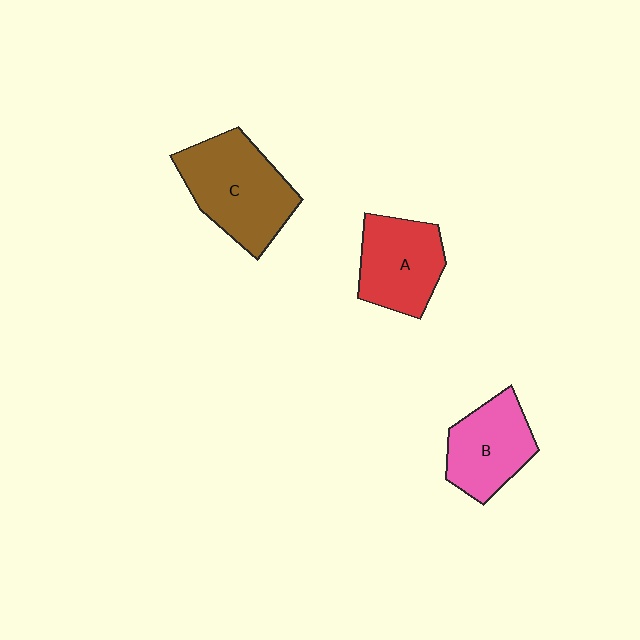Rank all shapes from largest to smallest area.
From largest to smallest: C (brown), A (red), B (pink).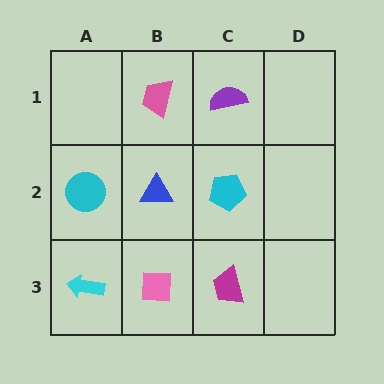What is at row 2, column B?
A blue triangle.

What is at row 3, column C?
A magenta trapezoid.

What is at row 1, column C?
A purple semicircle.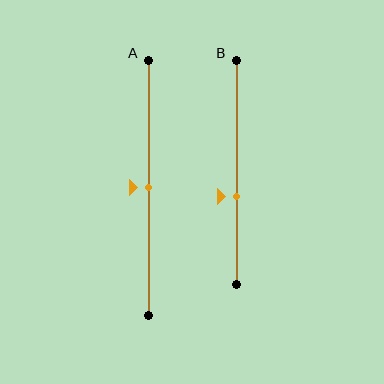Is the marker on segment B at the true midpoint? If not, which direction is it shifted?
No, the marker on segment B is shifted downward by about 11% of the segment length.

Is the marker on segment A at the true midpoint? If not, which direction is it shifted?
Yes, the marker on segment A is at the true midpoint.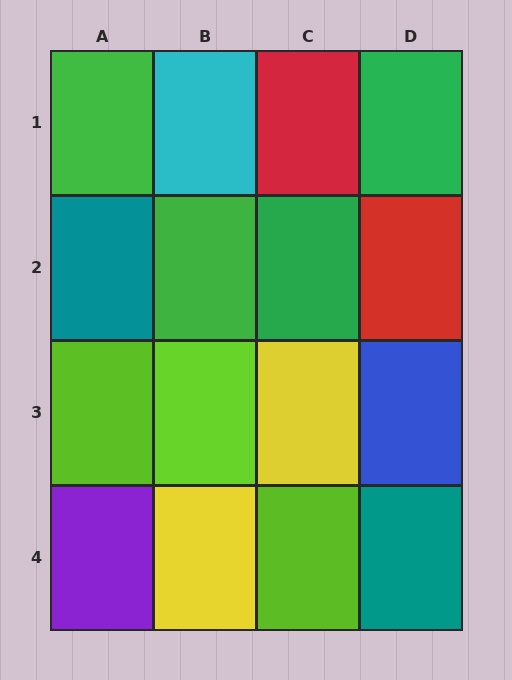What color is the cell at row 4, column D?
Teal.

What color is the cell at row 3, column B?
Lime.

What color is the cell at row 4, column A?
Purple.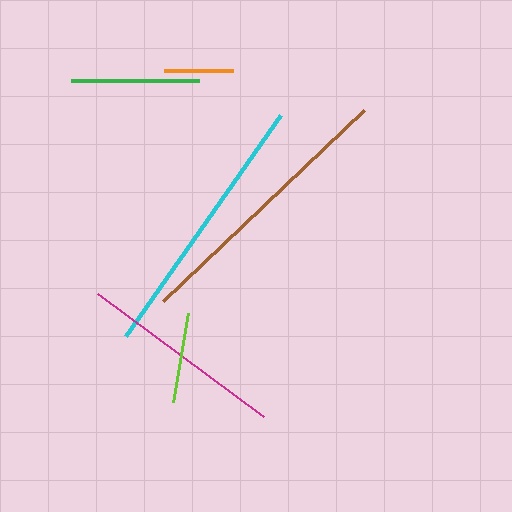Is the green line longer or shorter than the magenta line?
The magenta line is longer than the green line.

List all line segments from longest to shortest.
From longest to shortest: brown, cyan, magenta, green, lime, orange.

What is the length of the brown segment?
The brown segment is approximately 278 pixels long.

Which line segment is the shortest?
The orange line is the shortest at approximately 69 pixels.